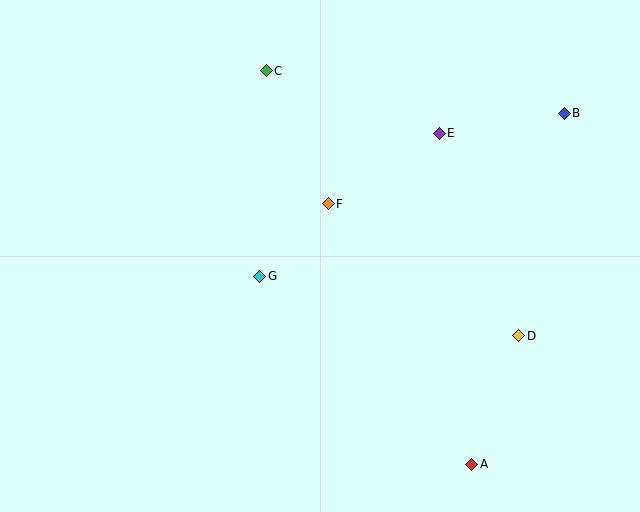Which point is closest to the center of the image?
Point F at (328, 204) is closest to the center.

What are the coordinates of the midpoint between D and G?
The midpoint between D and G is at (389, 306).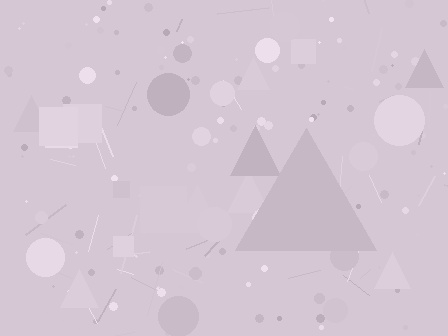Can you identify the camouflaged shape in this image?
The camouflaged shape is a triangle.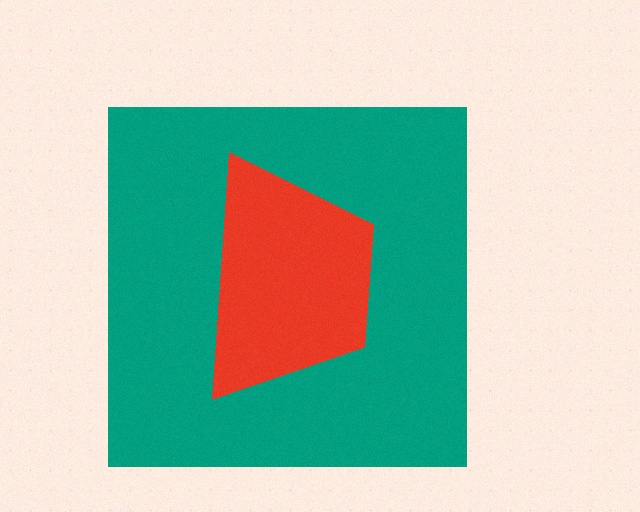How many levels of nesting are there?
2.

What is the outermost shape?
The teal square.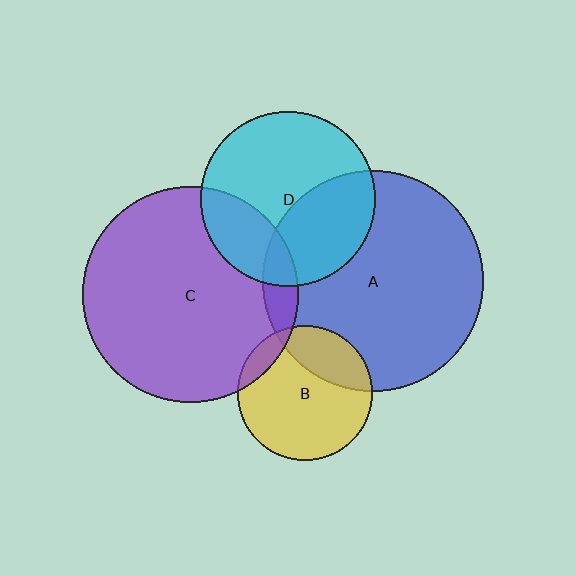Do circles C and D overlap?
Yes.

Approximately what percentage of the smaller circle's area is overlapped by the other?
Approximately 25%.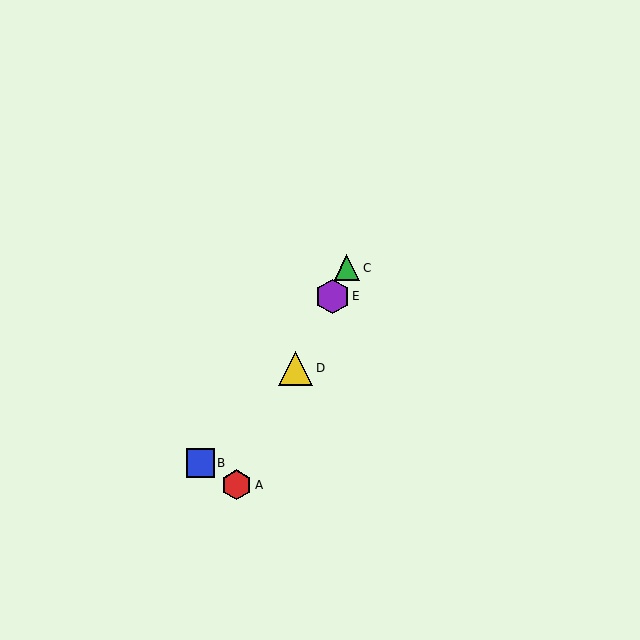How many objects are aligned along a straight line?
4 objects (A, C, D, E) are aligned along a straight line.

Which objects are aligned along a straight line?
Objects A, C, D, E are aligned along a straight line.